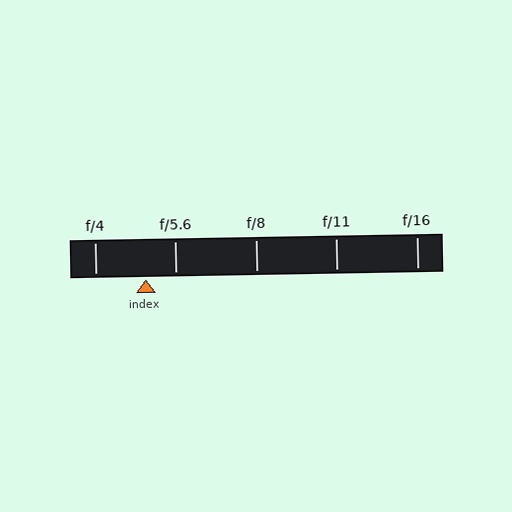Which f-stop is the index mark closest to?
The index mark is closest to f/5.6.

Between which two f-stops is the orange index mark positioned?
The index mark is between f/4 and f/5.6.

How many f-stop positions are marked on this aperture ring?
There are 5 f-stop positions marked.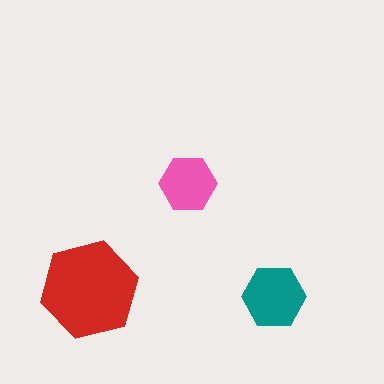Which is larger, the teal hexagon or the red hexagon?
The red one.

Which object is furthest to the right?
The teal hexagon is rightmost.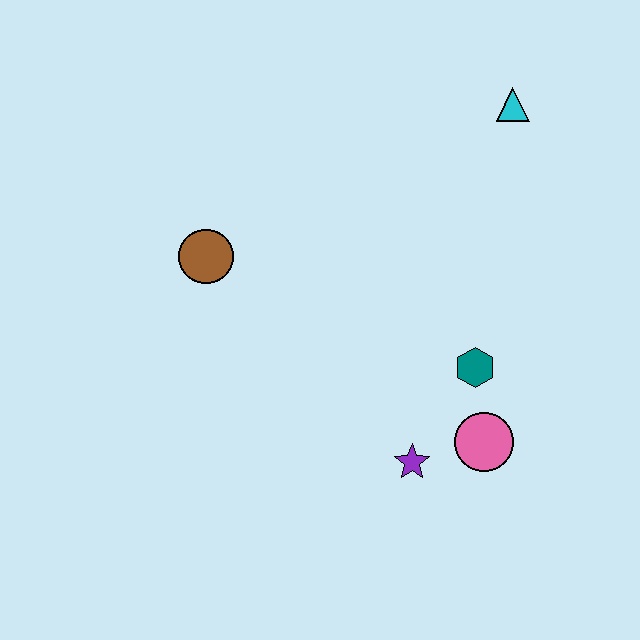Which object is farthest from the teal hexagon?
The brown circle is farthest from the teal hexagon.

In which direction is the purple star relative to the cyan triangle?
The purple star is below the cyan triangle.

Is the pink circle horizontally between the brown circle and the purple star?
No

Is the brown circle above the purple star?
Yes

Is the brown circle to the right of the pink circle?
No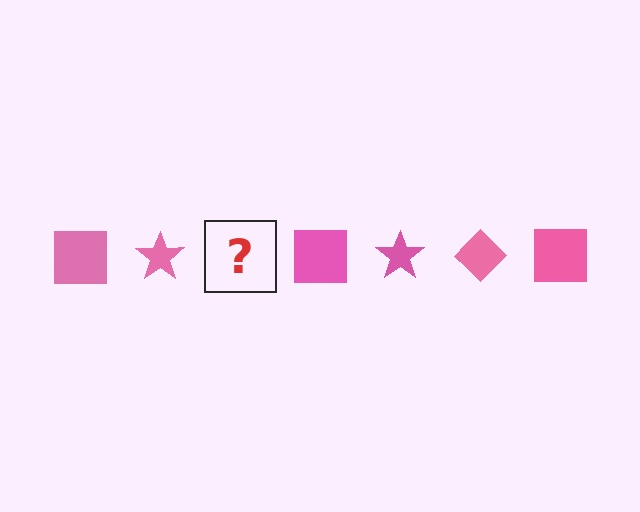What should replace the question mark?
The question mark should be replaced with a pink diamond.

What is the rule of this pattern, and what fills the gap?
The rule is that the pattern cycles through square, star, diamond shapes in pink. The gap should be filled with a pink diamond.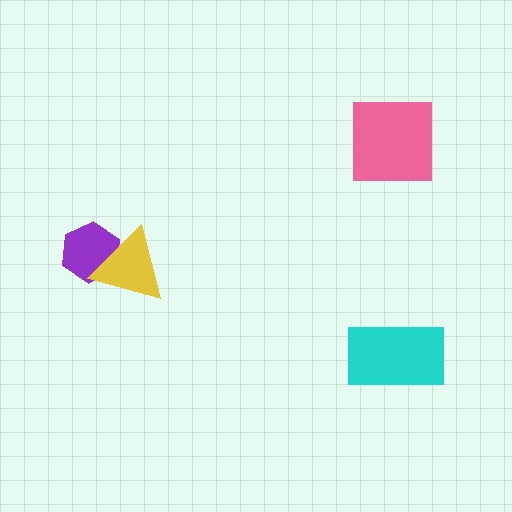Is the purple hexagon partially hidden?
Yes, it is partially covered by another shape.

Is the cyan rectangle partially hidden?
No, no other shape covers it.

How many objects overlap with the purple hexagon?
1 object overlaps with the purple hexagon.